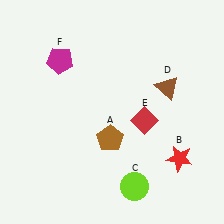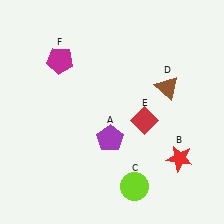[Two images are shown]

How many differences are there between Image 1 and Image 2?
There is 1 difference between the two images.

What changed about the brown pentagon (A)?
In Image 1, A is brown. In Image 2, it changed to purple.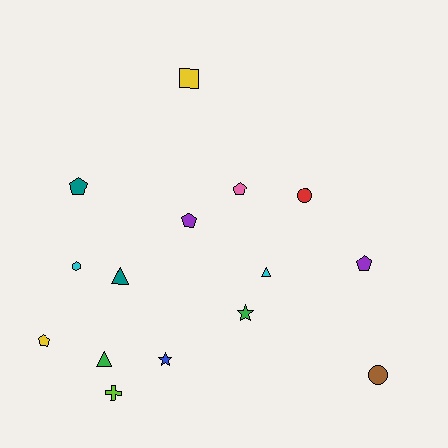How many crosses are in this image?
There is 1 cross.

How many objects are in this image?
There are 15 objects.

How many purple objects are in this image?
There are 2 purple objects.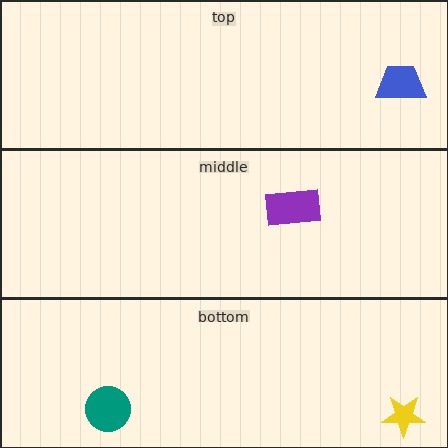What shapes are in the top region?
The blue trapezoid.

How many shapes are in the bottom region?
2.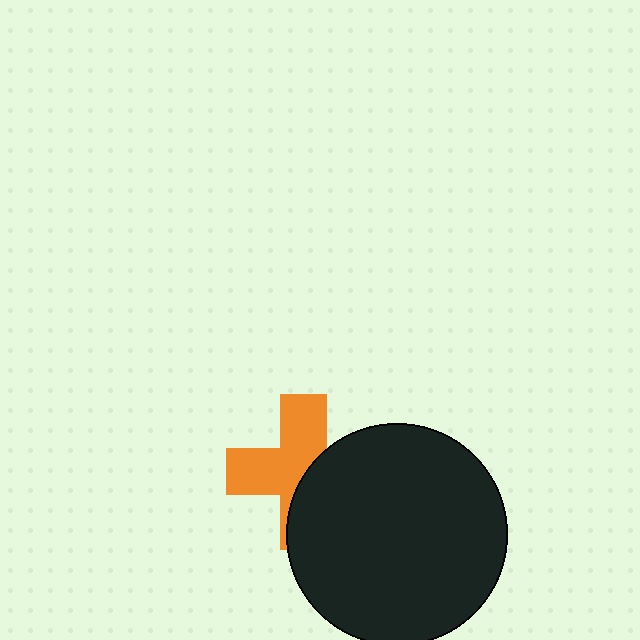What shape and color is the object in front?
The object in front is a black circle.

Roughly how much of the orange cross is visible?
About half of it is visible (roughly 55%).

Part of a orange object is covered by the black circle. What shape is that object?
It is a cross.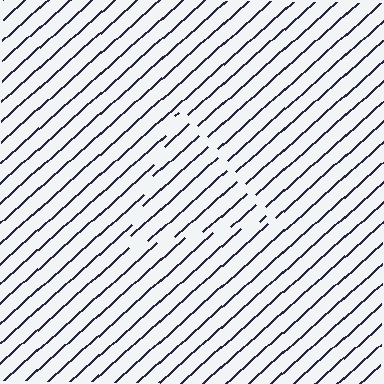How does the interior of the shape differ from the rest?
The interior of the shape contains the same grating, shifted by half a period — the contour is defined by the phase discontinuity where line-ends from the inner and outer gratings abut.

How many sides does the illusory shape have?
3 sides — the line-ends trace a triangle.